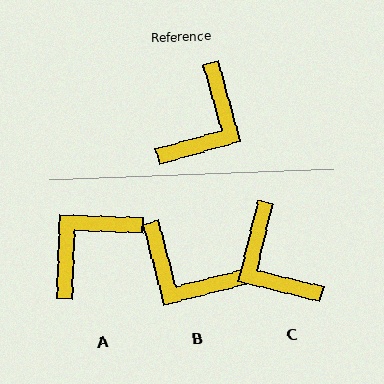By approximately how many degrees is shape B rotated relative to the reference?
Approximately 91 degrees clockwise.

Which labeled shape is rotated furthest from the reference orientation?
A, about 163 degrees away.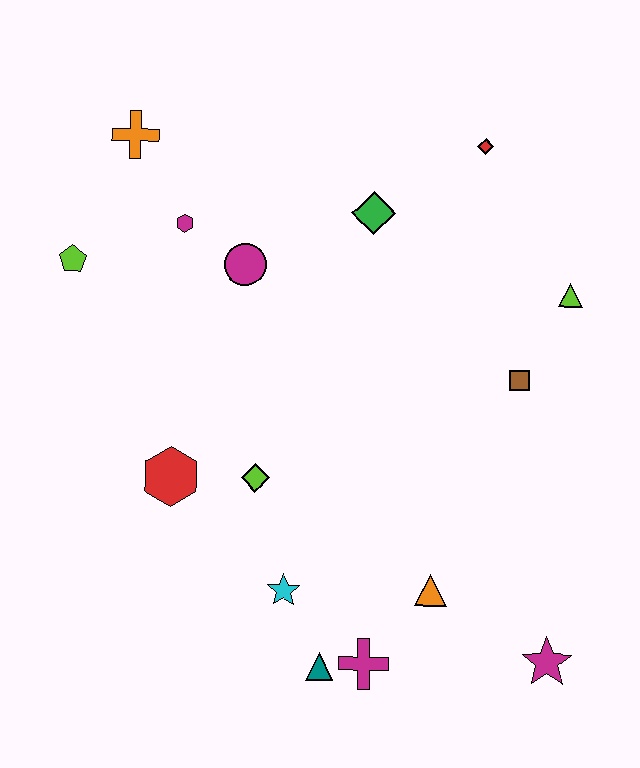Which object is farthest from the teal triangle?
The orange cross is farthest from the teal triangle.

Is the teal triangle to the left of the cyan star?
No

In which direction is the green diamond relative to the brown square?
The green diamond is above the brown square.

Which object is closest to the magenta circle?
The magenta hexagon is closest to the magenta circle.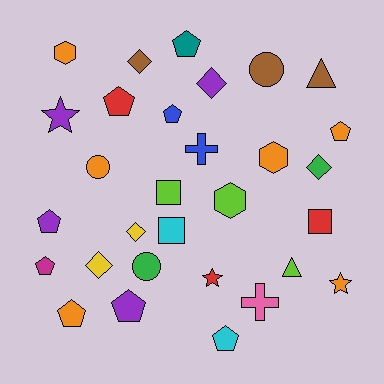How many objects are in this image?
There are 30 objects.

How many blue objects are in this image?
There are 2 blue objects.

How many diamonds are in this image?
There are 5 diamonds.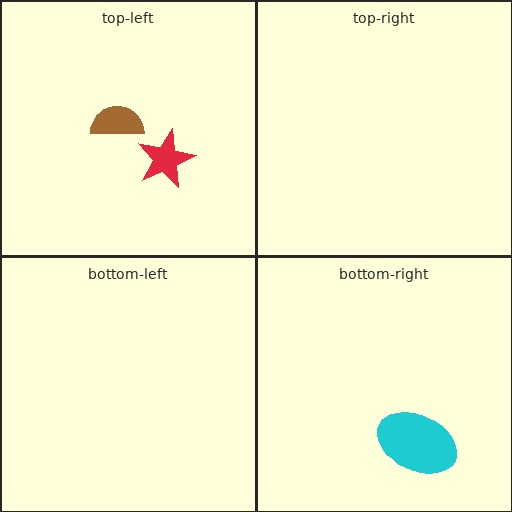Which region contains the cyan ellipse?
The bottom-right region.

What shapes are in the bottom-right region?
The cyan ellipse.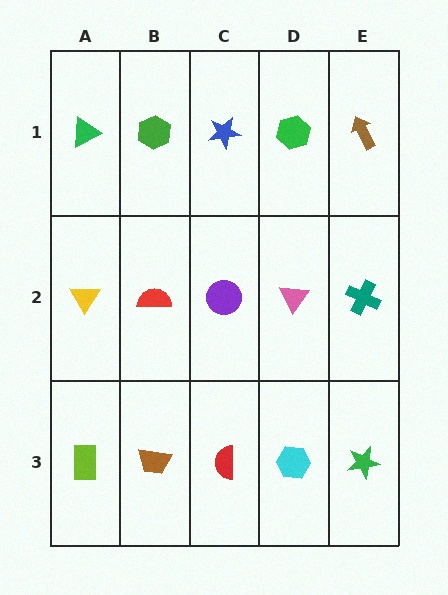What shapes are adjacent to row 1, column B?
A red semicircle (row 2, column B), a green triangle (row 1, column A), a blue star (row 1, column C).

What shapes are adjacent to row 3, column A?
A yellow triangle (row 2, column A), a brown trapezoid (row 3, column B).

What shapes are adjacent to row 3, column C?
A purple circle (row 2, column C), a brown trapezoid (row 3, column B), a cyan hexagon (row 3, column D).